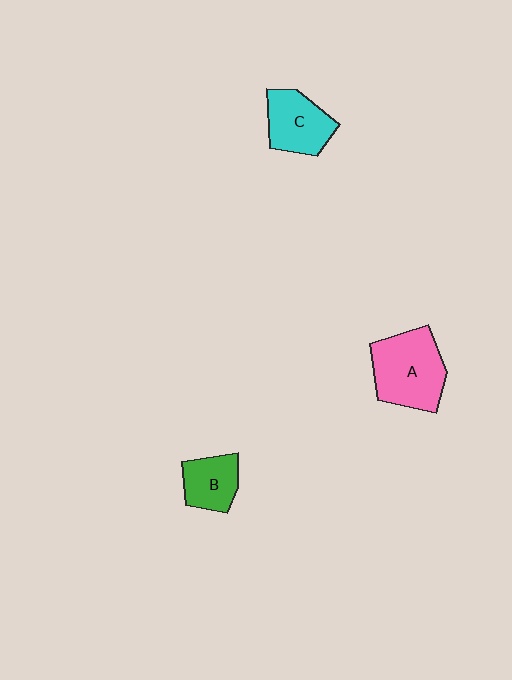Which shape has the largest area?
Shape A (pink).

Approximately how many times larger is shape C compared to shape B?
Approximately 1.3 times.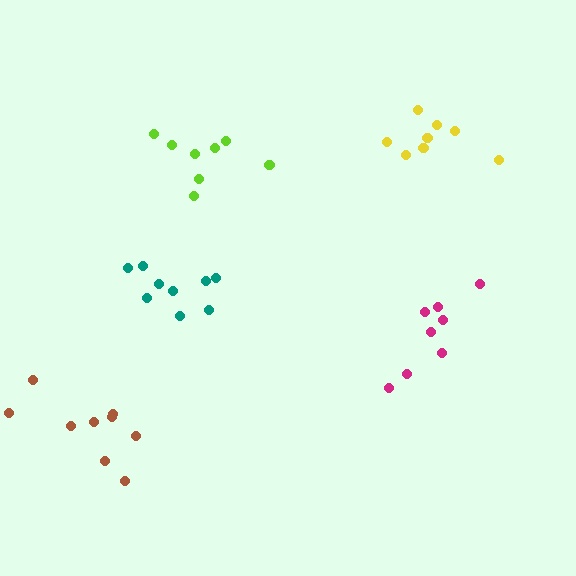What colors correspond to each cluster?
The clusters are colored: teal, lime, brown, magenta, yellow.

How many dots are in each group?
Group 1: 9 dots, Group 2: 8 dots, Group 3: 9 dots, Group 4: 8 dots, Group 5: 8 dots (42 total).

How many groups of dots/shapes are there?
There are 5 groups.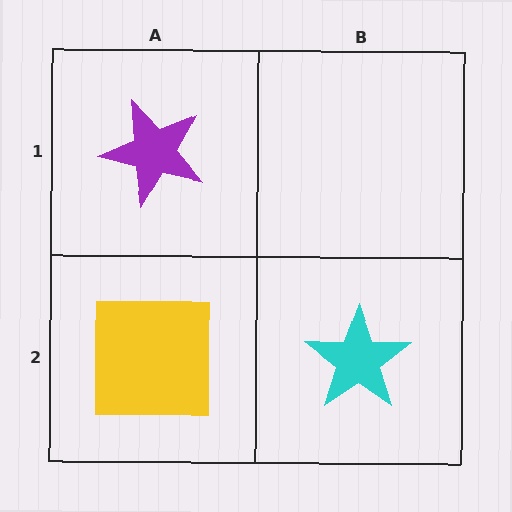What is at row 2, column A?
A yellow square.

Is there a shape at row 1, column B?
No, that cell is empty.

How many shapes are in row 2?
2 shapes.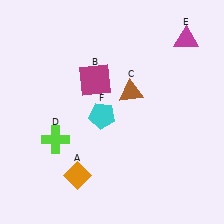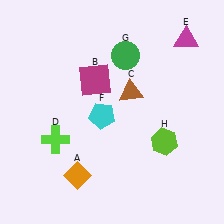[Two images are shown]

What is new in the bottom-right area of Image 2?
A lime hexagon (H) was added in the bottom-right area of Image 2.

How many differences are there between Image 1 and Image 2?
There are 2 differences between the two images.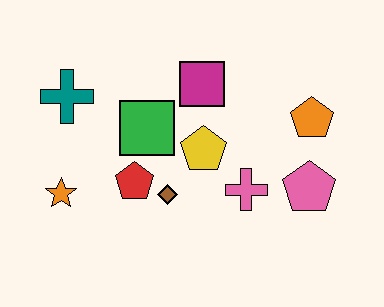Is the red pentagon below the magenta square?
Yes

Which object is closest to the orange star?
The red pentagon is closest to the orange star.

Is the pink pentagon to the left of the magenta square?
No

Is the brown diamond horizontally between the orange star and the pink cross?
Yes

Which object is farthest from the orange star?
The orange pentagon is farthest from the orange star.